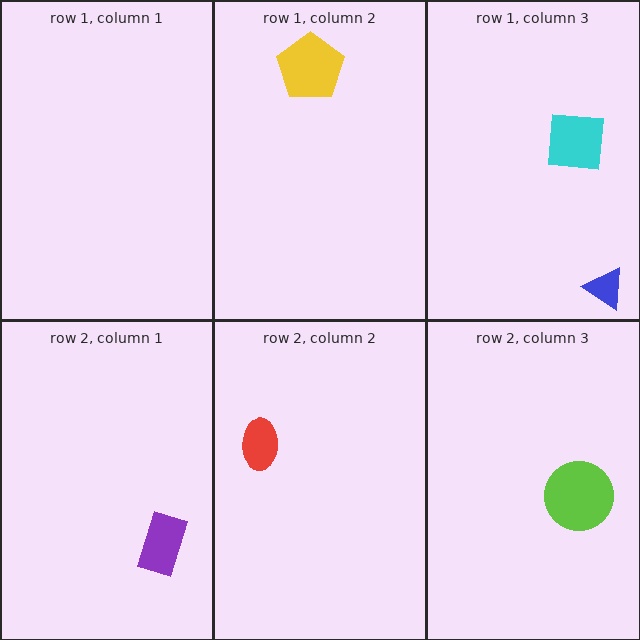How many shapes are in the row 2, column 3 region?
1.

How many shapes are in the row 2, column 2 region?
1.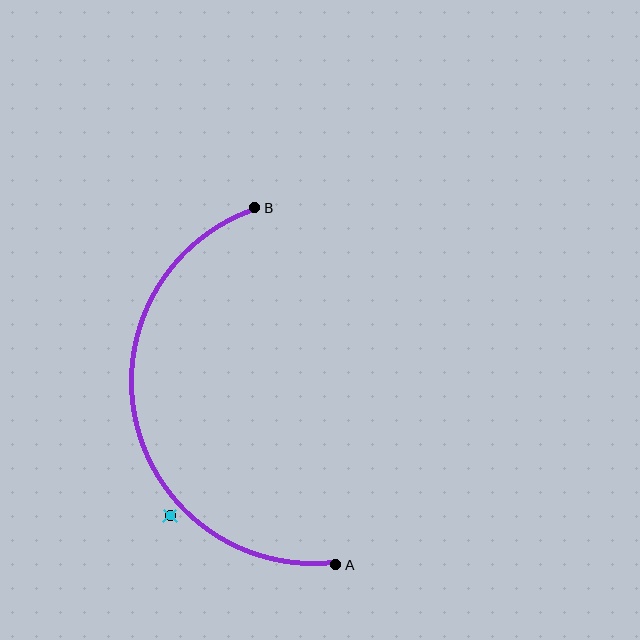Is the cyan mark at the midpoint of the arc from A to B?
No — the cyan mark does not lie on the arc at all. It sits slightly outside the curve.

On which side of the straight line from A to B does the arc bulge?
The arc bulges to the left of the straight line connecting A and B.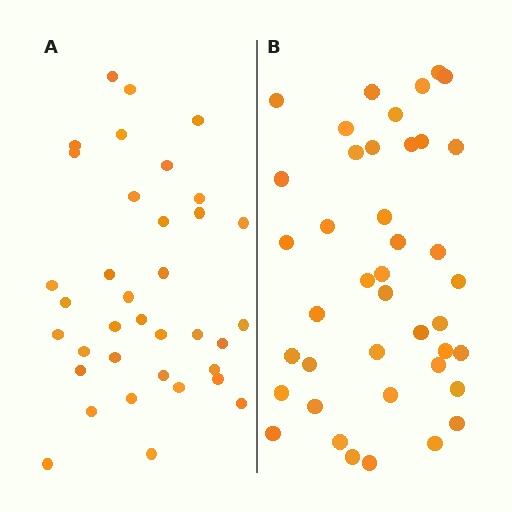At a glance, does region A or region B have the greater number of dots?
Region B (the right region) has more dots.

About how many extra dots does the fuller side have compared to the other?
Region B has about 5 more dots than region A.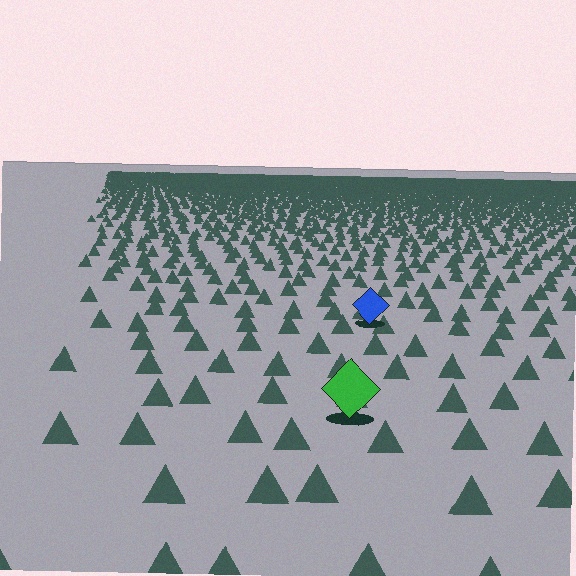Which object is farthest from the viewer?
The blue diamond is farthest from the viewer. It appears smaller and the ground texture around it is denser.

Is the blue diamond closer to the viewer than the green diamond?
No. The green diamond is closer — you can tell from the texture gradient: the ground texture is coarser near it.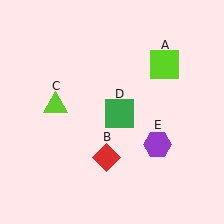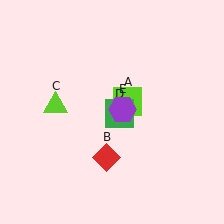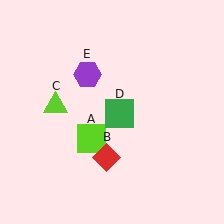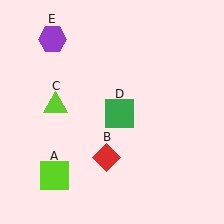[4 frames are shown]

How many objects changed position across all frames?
2 objects changed position: lime square (object A), purple hexagon (object E).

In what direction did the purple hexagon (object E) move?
The purple hexagon (object E) moved up and to the left.